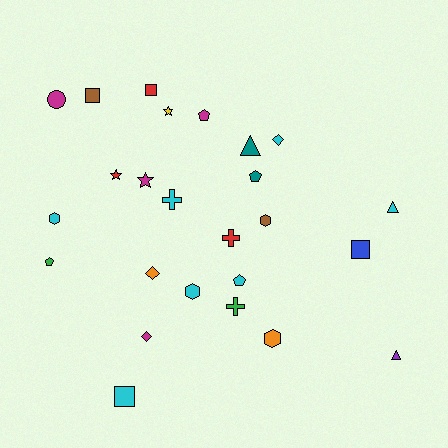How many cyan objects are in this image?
There are 7 cyan objects.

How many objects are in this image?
There are 25 objects.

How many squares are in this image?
There are 4 squares.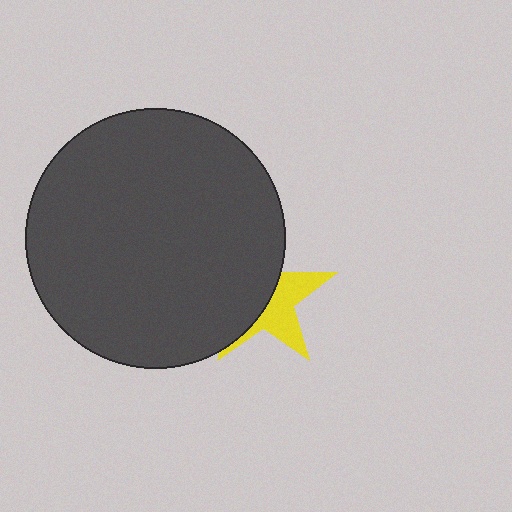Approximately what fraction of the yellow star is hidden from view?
Roughly 57% of the yellow star is hidden behind the dark gray circle.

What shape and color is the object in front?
The object in front is a dark gray circle.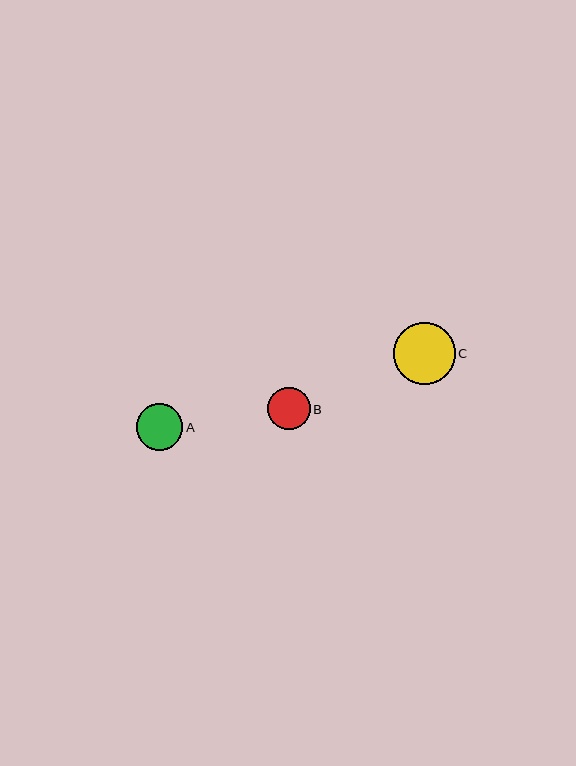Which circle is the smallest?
Circle B is the smallest with a size of approximately 42 pixels.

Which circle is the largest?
Circle C is the largest with a size of approximately 61 pixels.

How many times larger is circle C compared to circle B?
Circle C is approximately 1.5 times the size of circle B.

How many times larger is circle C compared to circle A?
Circle C is approximately 1.3 times the size of circle A.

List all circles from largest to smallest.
From largest to smallest: C, A, B.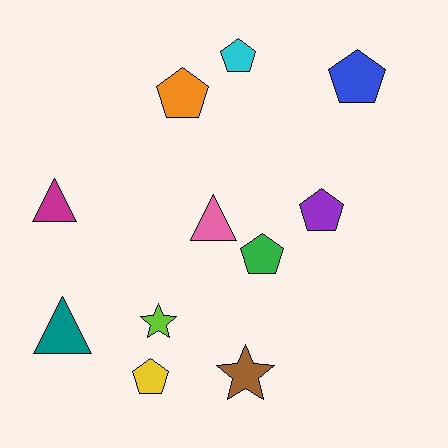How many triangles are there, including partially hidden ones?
There are 3 triangles.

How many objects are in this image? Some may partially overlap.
There are 11 objects.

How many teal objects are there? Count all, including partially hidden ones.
There is 1 teal object.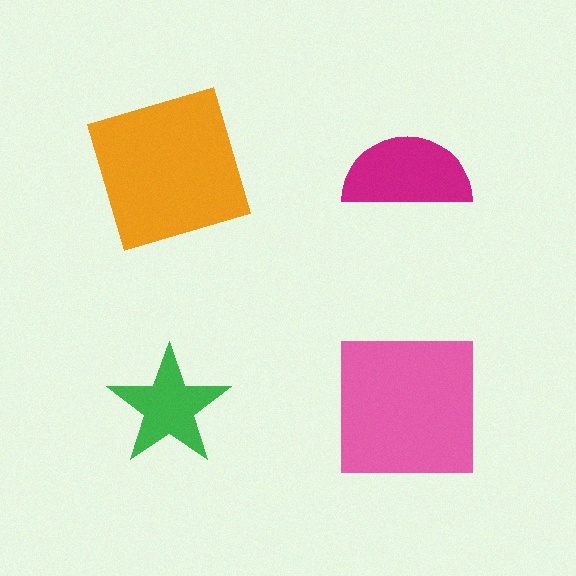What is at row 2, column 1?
A green star.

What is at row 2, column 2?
A pink square.